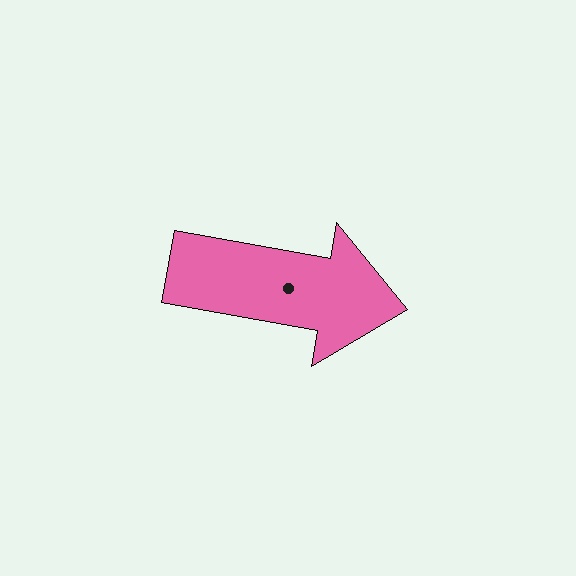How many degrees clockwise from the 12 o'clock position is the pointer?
Approximately 100 degrees.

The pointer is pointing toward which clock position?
Roughly 3 o'clock.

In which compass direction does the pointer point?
East.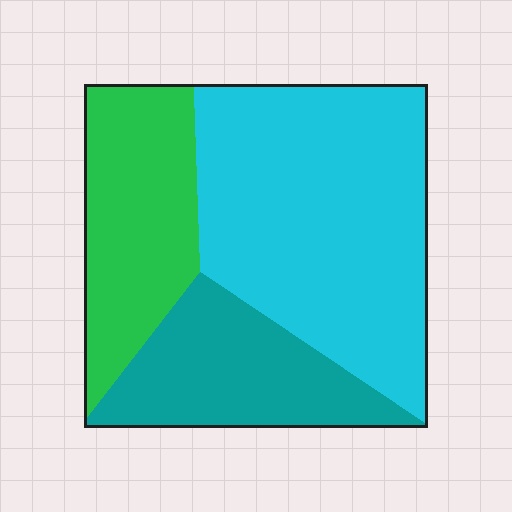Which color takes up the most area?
Cyan, at roughly 50%.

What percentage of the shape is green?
Green takes up about one quarter (1/4) of the shape.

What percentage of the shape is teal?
Teal covers around 25% of the shape.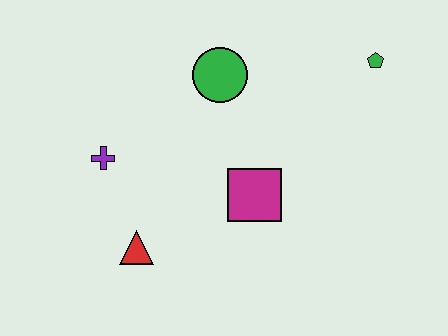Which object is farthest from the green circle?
The red triangle is farthest from the green circle.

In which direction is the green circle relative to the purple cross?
The green circle is to the right of the purple cross.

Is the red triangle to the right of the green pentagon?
No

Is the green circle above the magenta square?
Yes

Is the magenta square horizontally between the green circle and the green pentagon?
Yes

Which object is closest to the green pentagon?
The green circle is closest to the green pentagon.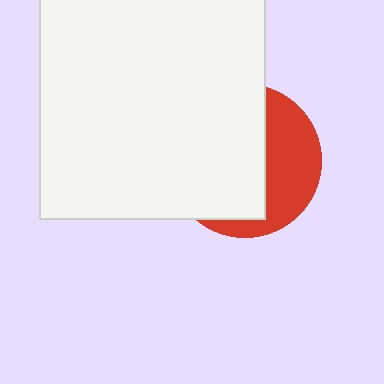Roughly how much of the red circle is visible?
A small part of it is visible (roughly 38%).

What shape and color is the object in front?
The object in front is a white square.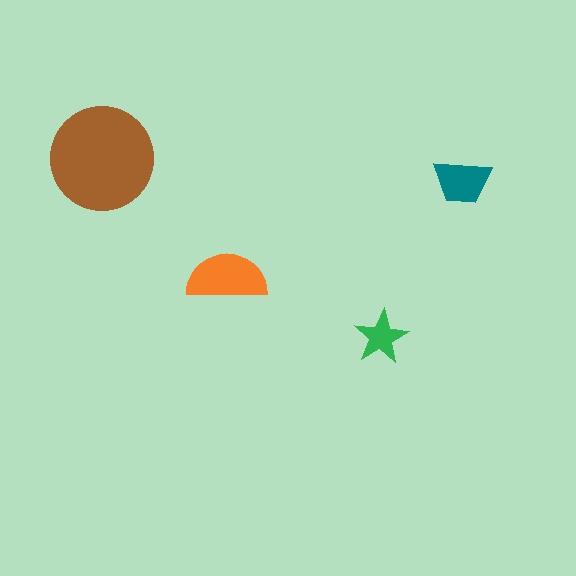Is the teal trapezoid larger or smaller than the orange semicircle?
Smaller.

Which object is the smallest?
The green star.